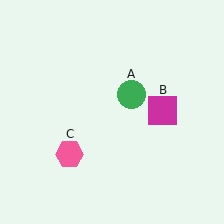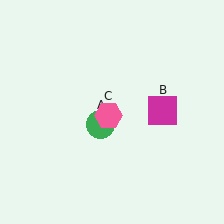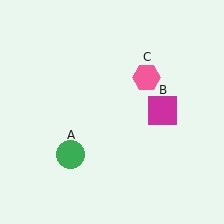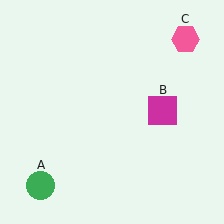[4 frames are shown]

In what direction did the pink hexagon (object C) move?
The pink hexagon (object C) moved up and to the right.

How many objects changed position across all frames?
2 objects changed position: green circle (object A), pink hexagon (object C).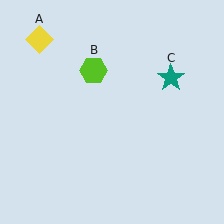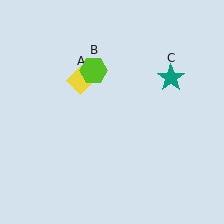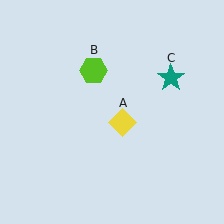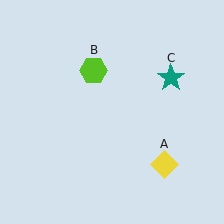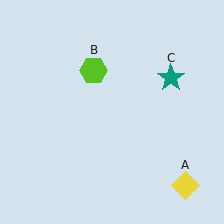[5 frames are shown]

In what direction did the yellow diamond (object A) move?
The yellow diamond (object A) moved down and to the right.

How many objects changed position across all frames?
1 object changed position: yellow diamond (object A).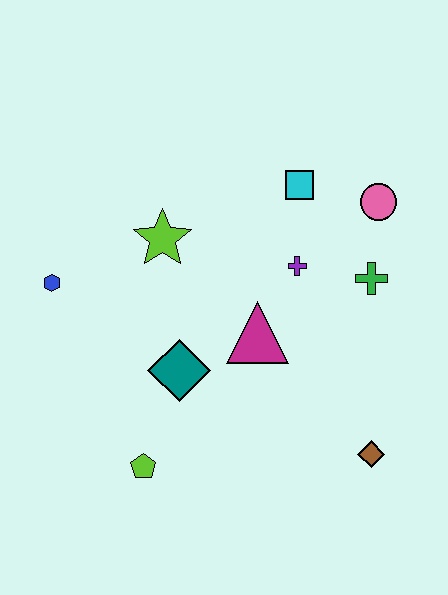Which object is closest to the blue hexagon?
The lime star is closest to the blue hexagon.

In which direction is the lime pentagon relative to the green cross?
The lime pentagon is to the left of the green cross.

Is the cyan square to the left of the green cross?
Yes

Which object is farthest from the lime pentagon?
The pink circle is farthest from the lime pentagon.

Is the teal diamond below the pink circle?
Yes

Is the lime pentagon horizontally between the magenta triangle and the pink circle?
No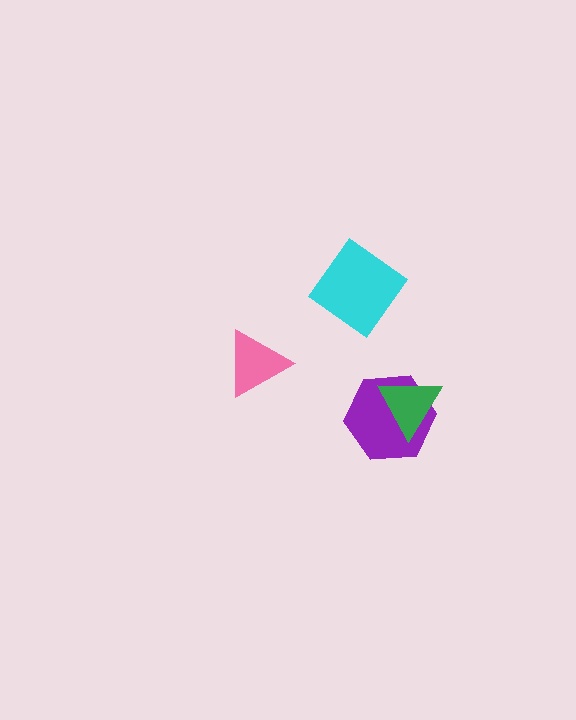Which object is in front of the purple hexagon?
The green triangle is in front of the purple hexagon.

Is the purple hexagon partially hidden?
Yes, it is partially covered by another shape.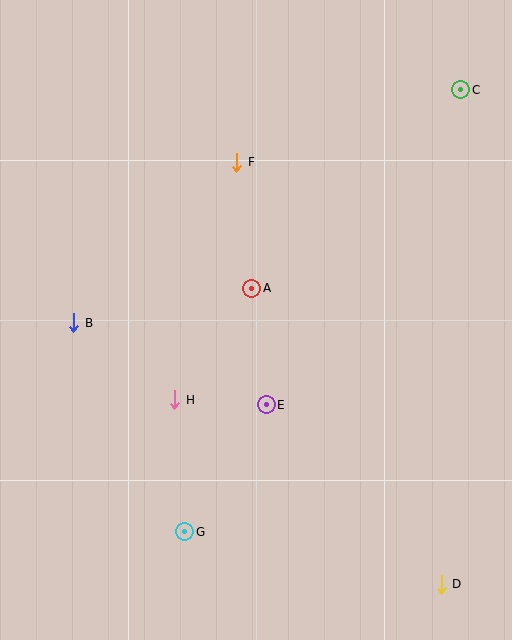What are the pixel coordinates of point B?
Point B is at (74, 323).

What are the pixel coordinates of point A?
Point A is at (252, 288).